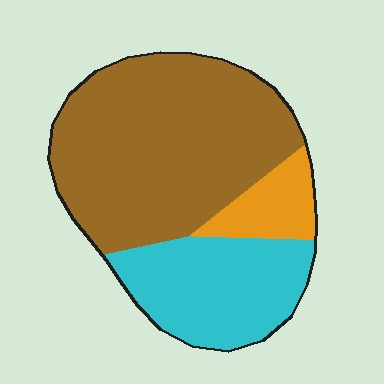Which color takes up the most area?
Brown, at roughly 60%.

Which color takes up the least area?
Orange, at roughly 10%.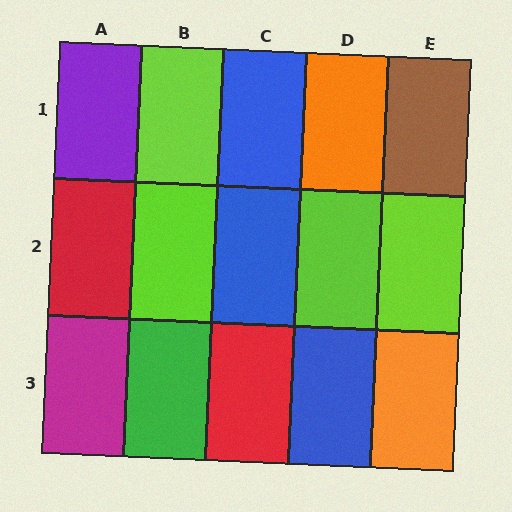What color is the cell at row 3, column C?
Red.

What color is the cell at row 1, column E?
Brown.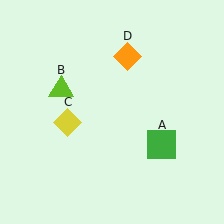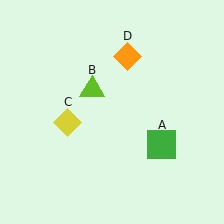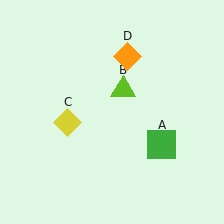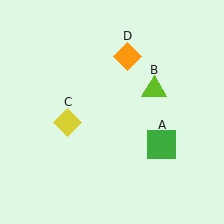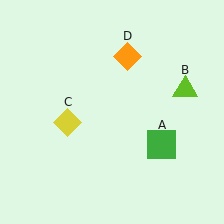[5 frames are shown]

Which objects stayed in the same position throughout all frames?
Green square (object A) and yellow diamond (object C) and orange diamond (object D) remained stationary.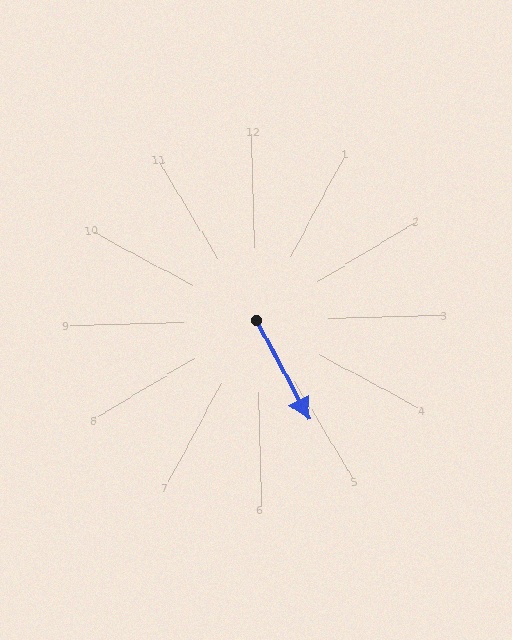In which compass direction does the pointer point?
Southeast.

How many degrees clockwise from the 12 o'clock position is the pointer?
Approximately 153 degrees.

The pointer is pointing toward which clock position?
Roughly 5 o'clock.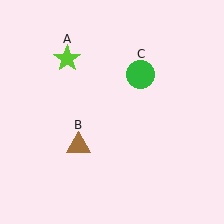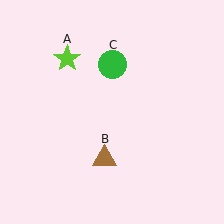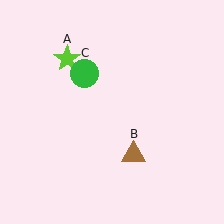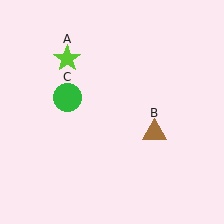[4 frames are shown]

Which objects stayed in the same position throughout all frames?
Lime star (object A) remained stationary.